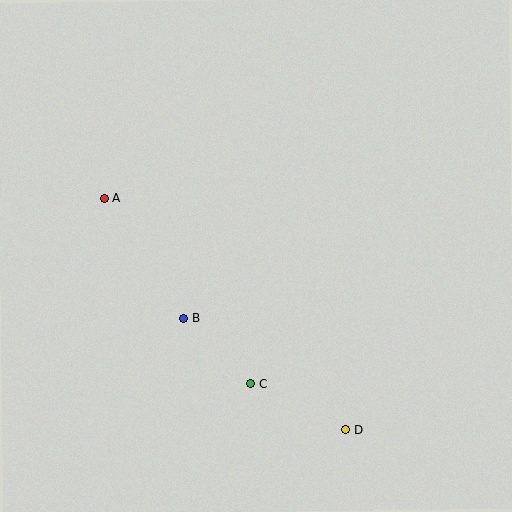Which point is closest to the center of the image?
Point B at (183, 318) is closest to the center.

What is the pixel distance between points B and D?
The distance between B and D is 197 pixels.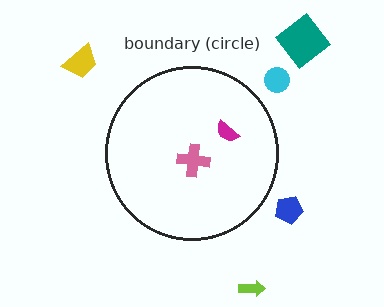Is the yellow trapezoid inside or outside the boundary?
Outside.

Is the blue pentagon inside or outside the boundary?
Outside.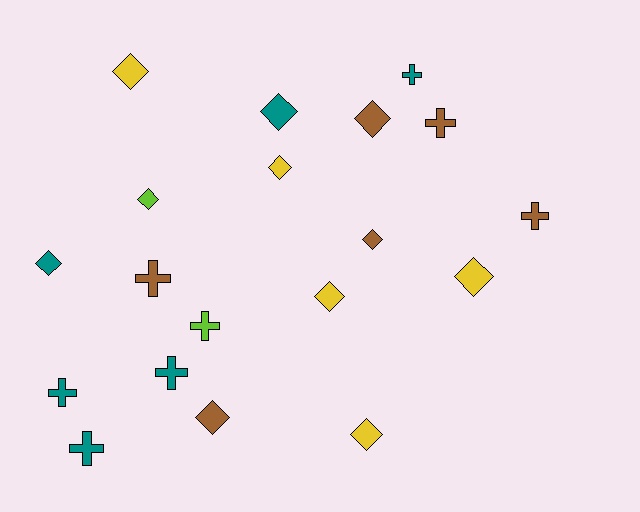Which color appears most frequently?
Brown, with 6 objects.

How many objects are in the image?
There are 19 objects.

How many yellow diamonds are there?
There are 5 yellow diamonds.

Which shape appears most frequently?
Diamond, with 11 objects.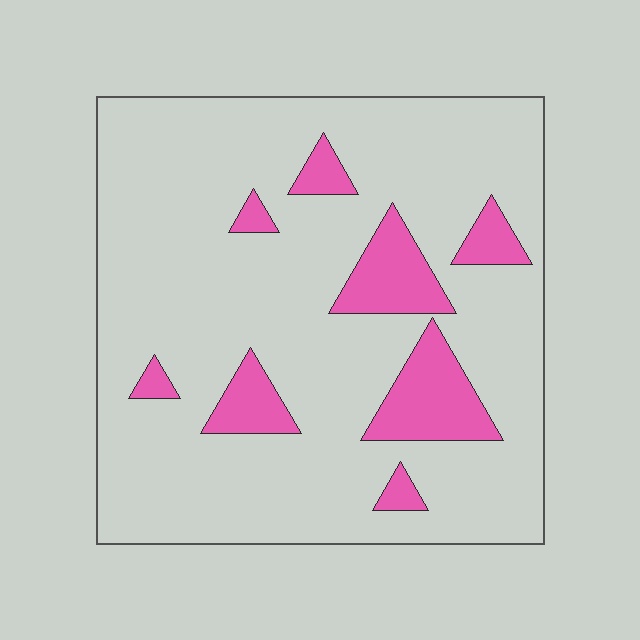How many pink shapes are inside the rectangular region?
8.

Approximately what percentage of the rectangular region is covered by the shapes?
Approximately 15%.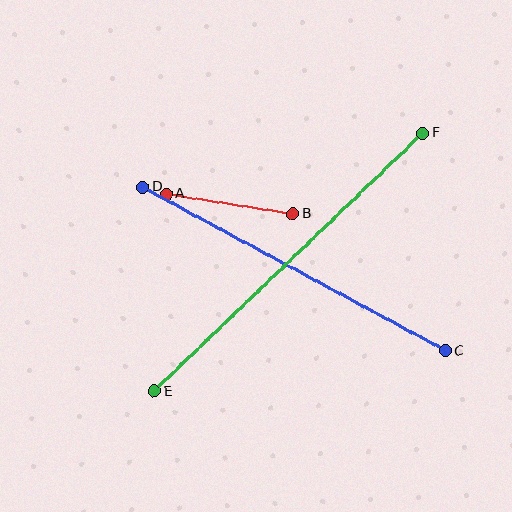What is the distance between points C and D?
The distance is approximately 344 pixels.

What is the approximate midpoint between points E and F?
The midpoint is at approximately (288, 262) pixels.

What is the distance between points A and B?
The distance is approximately 128 pixels.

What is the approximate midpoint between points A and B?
The midpoint is at approximately (230, 204) pixels.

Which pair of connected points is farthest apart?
Points E and F are farthest apart.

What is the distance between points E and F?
The distance is approximately 372 pixels.